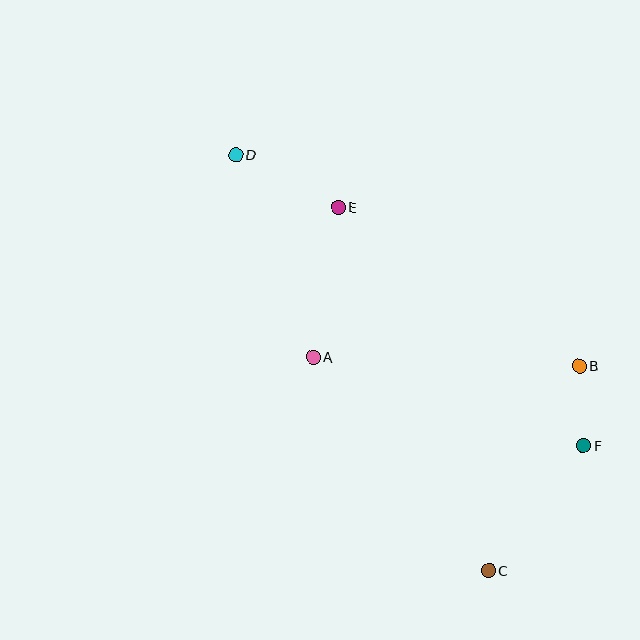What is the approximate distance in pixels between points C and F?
The distance between C and F is approximately 157 pixels.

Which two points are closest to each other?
Points B and F are closest to each other.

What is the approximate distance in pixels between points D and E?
The distance between D and E is approximately 115 pixels.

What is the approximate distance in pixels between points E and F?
The distance between E and F is approximately 342 pixels.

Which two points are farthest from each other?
Points C and D are farthest from each other.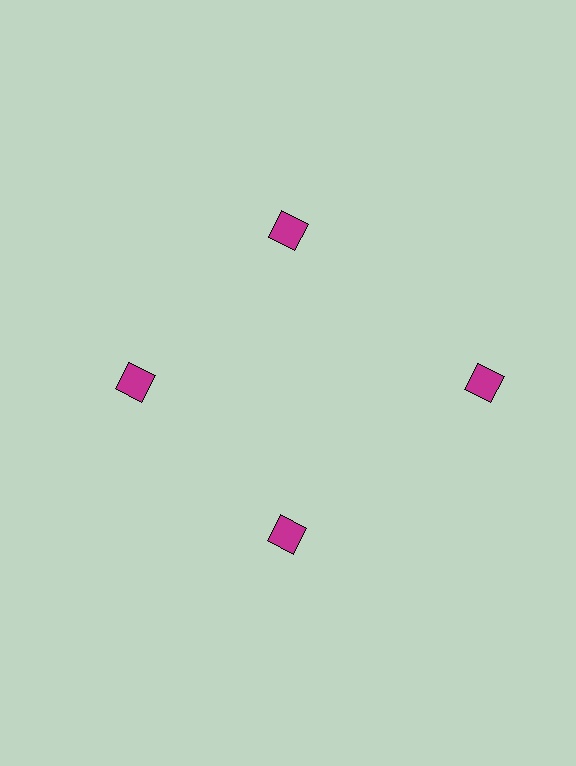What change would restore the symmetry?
The symmetry would be restored by moving it inward, back onto the ring so that all 4 squares sit at equal angles and equal distance from the center.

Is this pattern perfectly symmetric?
No. The 4 magenta squares are arranged in a ring, but one element near the 3 o'clock position is pushed outward from the center, breaking the 4-fold rotational symmetry.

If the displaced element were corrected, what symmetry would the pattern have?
It would have 4-fold rotational symmetry — the pattern would map onto itself every 90 degrees.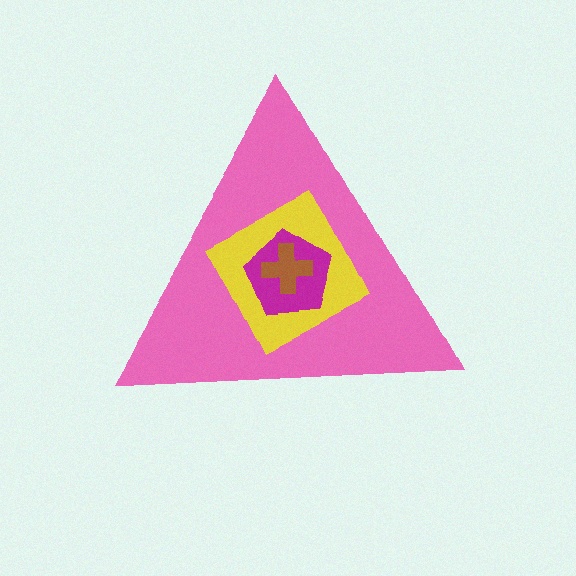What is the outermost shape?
The pink triangle.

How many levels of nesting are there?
4.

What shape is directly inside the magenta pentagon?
The brown cross.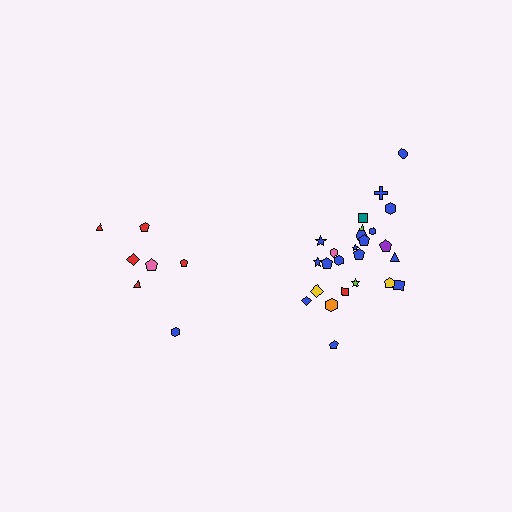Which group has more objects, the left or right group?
The right group.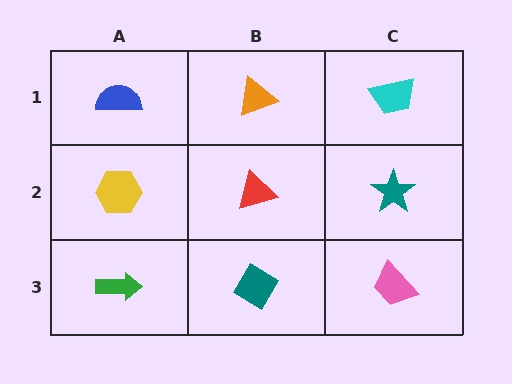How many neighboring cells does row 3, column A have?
2.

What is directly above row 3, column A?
A yellow hexagon.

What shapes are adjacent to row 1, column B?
A red triangle (row 2, column B), a blue semicircle (row 1, column A), a cyan trapezoid (row 1, column C).